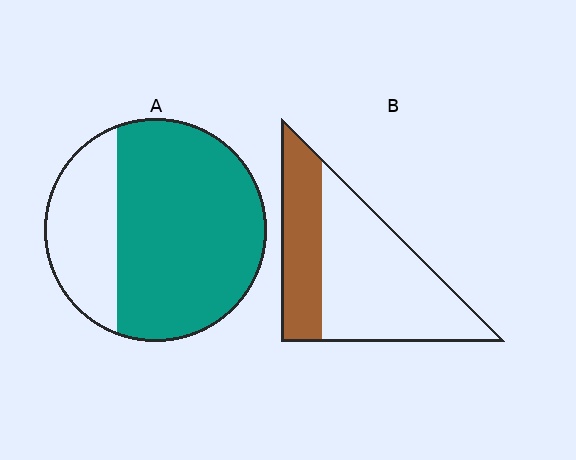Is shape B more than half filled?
No.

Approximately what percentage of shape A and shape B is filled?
A is approximately 70% and B is approximately 35%.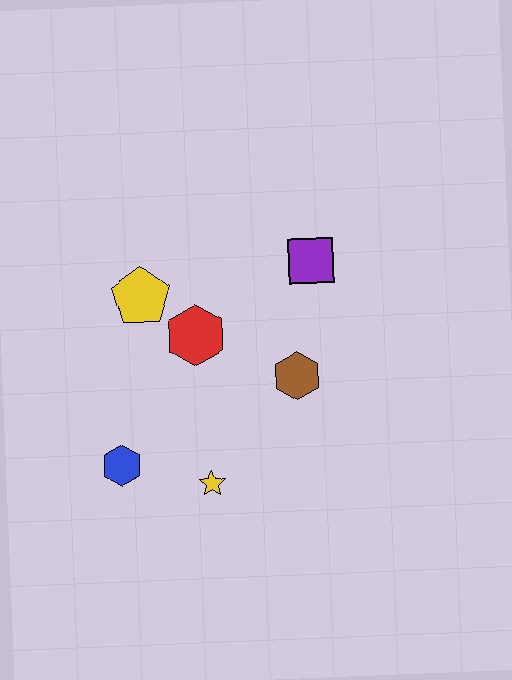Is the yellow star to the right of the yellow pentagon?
Yes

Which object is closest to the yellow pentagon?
The red hexagon is closest to the yellow pentagon.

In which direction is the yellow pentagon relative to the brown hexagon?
The yellow pentagon is to the left of the brown hexagon.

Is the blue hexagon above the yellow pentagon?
No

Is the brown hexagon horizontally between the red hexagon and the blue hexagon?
No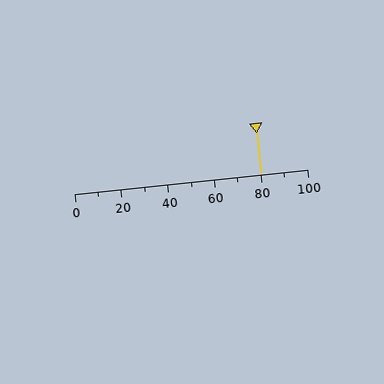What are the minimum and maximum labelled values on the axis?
The axis runs from 0 to 100.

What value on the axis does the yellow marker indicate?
The marker indicates approximately 80.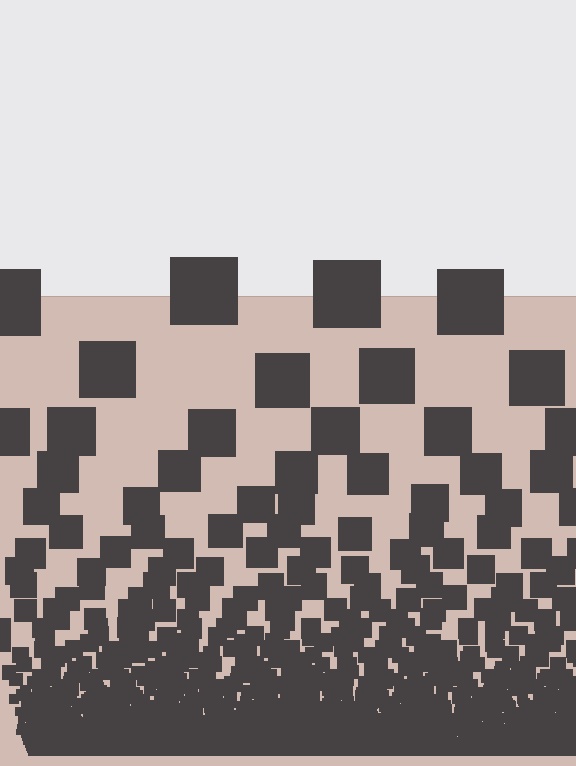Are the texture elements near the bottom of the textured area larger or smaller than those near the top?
Smaller. The gradient is inverted — elements near the bottom are smaller and denser.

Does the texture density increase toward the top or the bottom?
Density increases toward the bottom.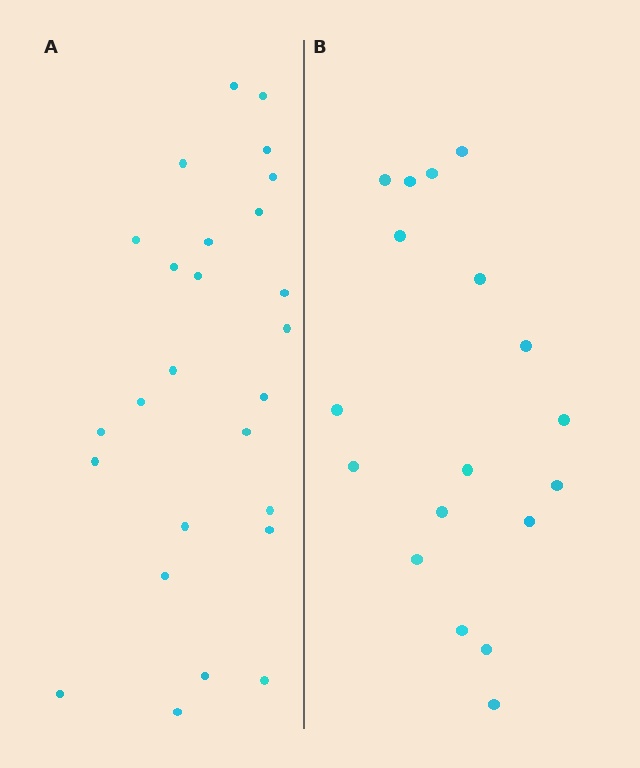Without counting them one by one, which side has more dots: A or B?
Region A (the left region) has more dots.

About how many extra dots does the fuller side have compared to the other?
Region A has roughly 8 or so more dots than region B.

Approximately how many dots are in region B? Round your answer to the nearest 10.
About 20 dots. (The exact count is 18, which rounds to 20.)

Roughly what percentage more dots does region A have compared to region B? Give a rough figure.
About 45% more.